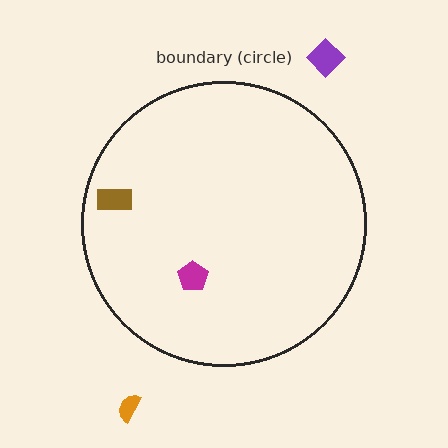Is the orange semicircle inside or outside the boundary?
Outside.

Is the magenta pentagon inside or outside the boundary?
Inside.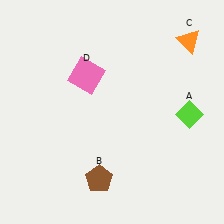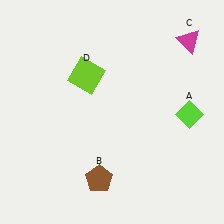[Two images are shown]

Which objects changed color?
C changed from orange to magenta. D changed from pink to lime.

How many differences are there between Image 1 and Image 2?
There are 2 differences between the two images.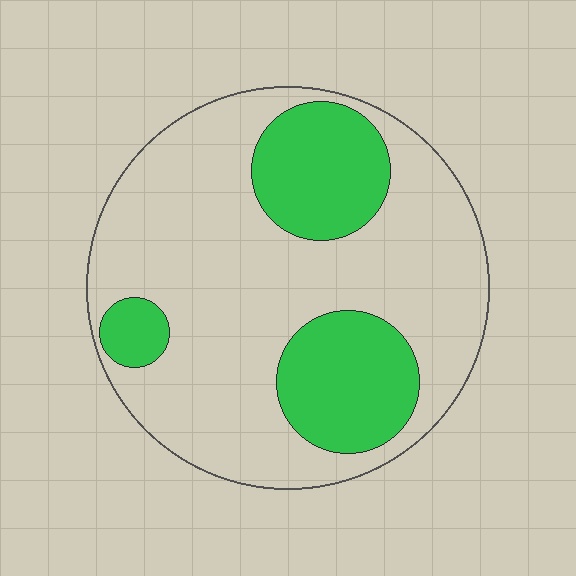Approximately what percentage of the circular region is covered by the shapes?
Approximately 30%.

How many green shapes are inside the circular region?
3.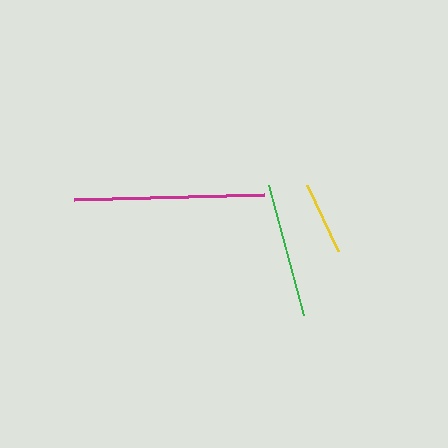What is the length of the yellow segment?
The yellow segment is approximately 73 pixels long.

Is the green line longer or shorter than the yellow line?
The green line is longer than the yellow line.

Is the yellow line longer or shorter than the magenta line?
The magenta line is longer than the yellow line.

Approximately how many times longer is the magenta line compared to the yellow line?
The magenta line is approximately 2.6 times the length of the yellow line.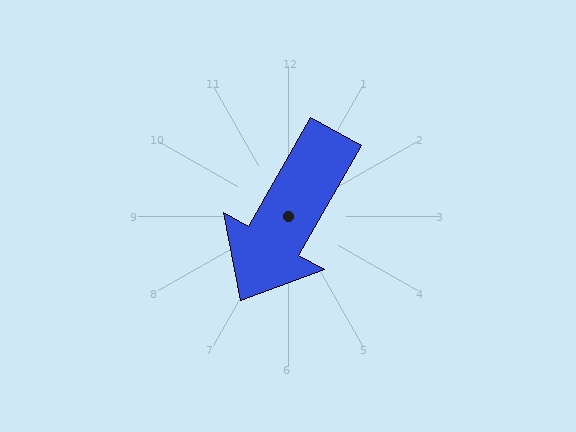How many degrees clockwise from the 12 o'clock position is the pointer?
Approximately 209 degrees.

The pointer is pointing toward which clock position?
Roughly 7 o'clock.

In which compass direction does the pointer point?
Southwest.